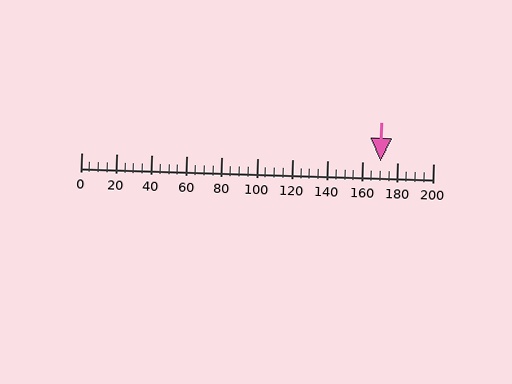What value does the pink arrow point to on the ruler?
The pink arrow points to approximately 170.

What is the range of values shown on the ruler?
The ruler shows values from 0 to 200.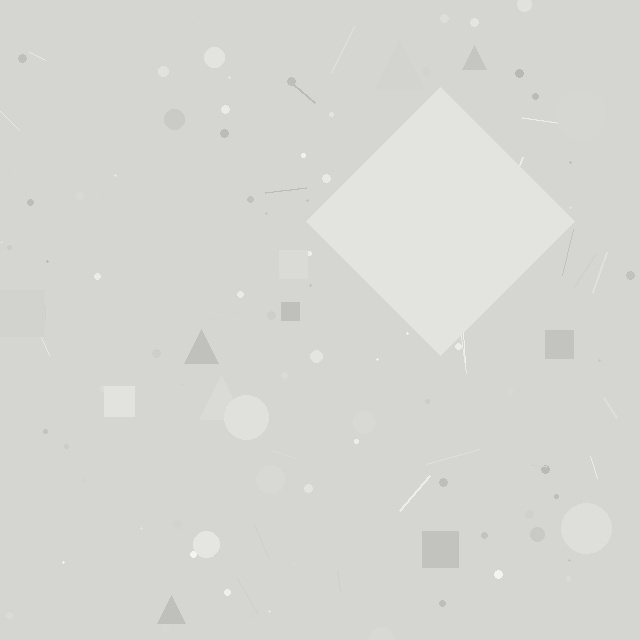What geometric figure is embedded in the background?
A diamond is embedded in the background.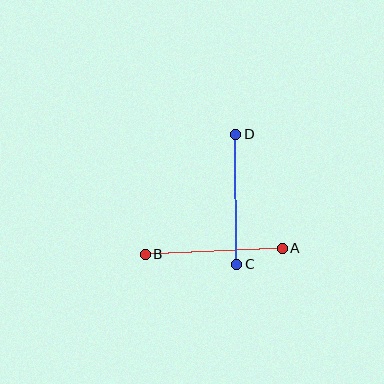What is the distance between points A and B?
The distance is approximately 137 pixels.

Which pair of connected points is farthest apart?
Points A and B are farthest apart.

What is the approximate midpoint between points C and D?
The midpoint is at approximately (236, 199) pixels.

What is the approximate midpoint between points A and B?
The midpoint is at approximately (214, 251) pixels.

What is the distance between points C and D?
The distance is approximately 130 pixels.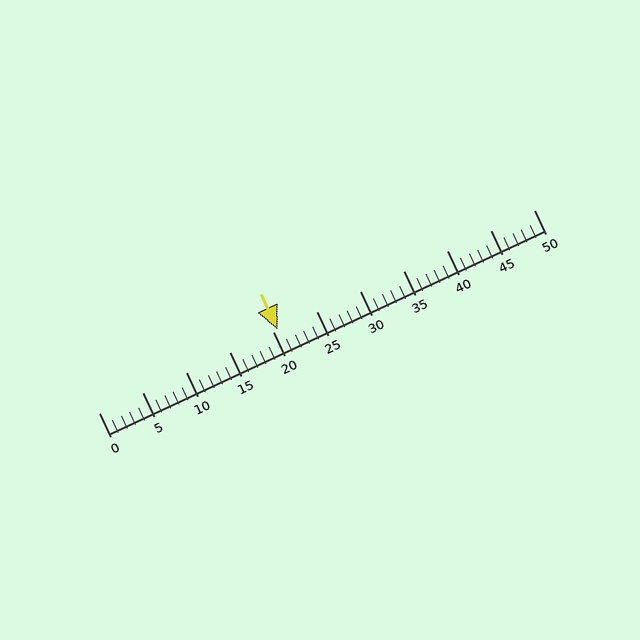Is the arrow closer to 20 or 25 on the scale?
The arrow is closer to 20.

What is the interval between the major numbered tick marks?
The major tick marks are spaced 5 units apart.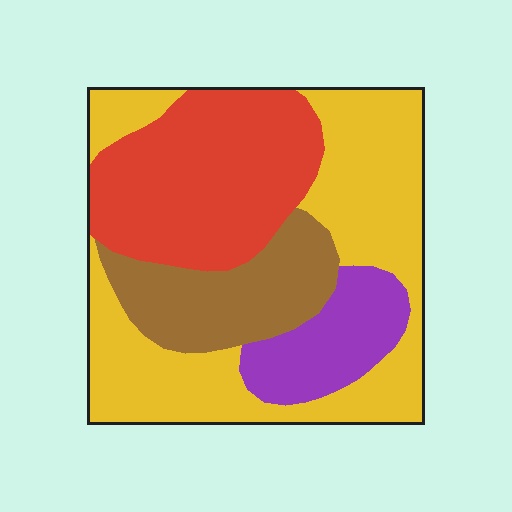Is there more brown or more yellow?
Yellow.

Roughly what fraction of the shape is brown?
Brown covers about 15% of the shape.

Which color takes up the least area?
Purple, at roughly 10%.